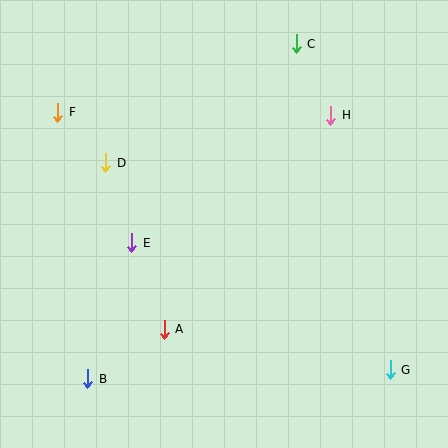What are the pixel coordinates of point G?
Point G is at (390, 370).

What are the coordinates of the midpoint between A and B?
The midpoint between A and B is at (126, 354).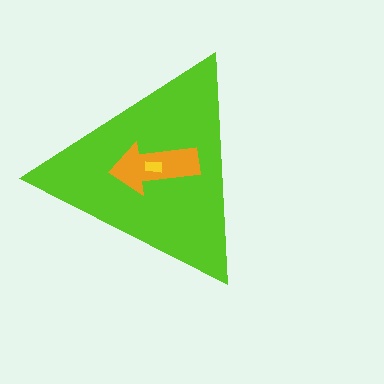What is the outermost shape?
The lime triangle.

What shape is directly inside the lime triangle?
The orange arrow.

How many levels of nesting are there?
3.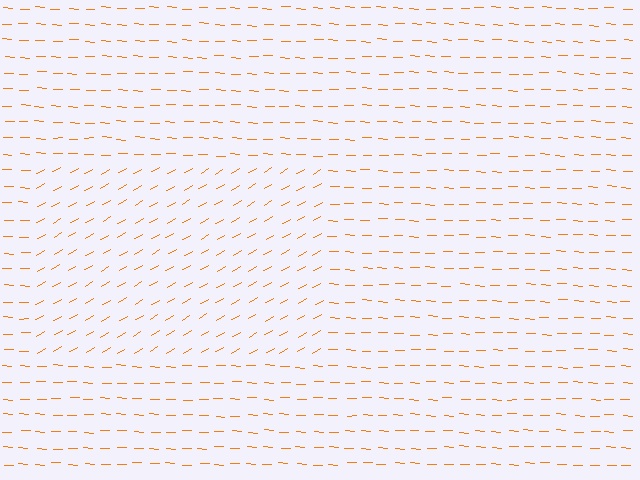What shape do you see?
I see a rectangle.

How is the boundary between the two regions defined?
The boundary is defined purely by a change in line orientation (approximately 32 degrees difference). All lines are the same color and thickness.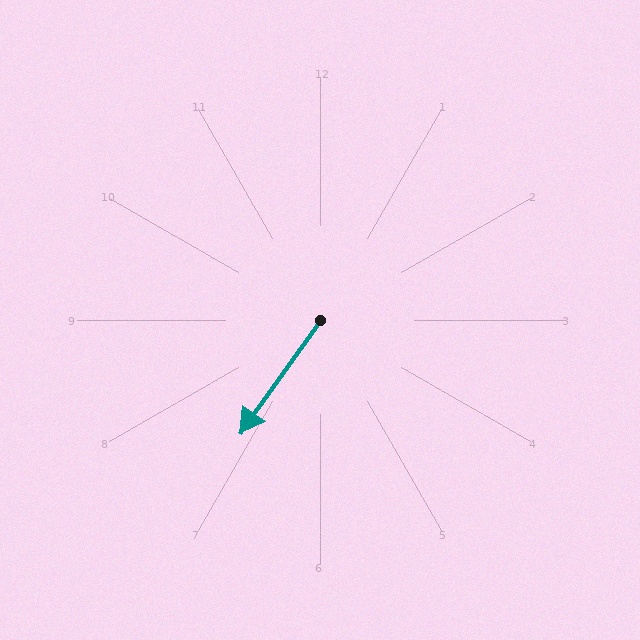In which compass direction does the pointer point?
Southwest.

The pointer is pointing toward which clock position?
Roughly 7 o'clock.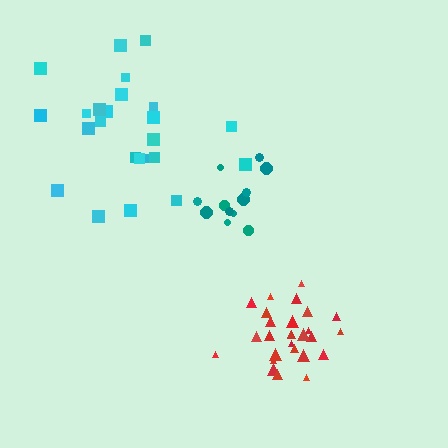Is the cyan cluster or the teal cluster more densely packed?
Teal.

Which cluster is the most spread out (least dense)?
Cyan.